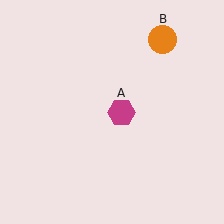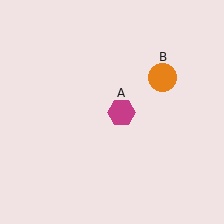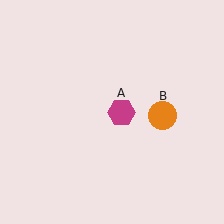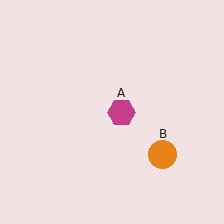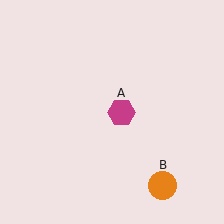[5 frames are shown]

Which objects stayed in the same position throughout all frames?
Magenta hexagon (object A) remained stationary.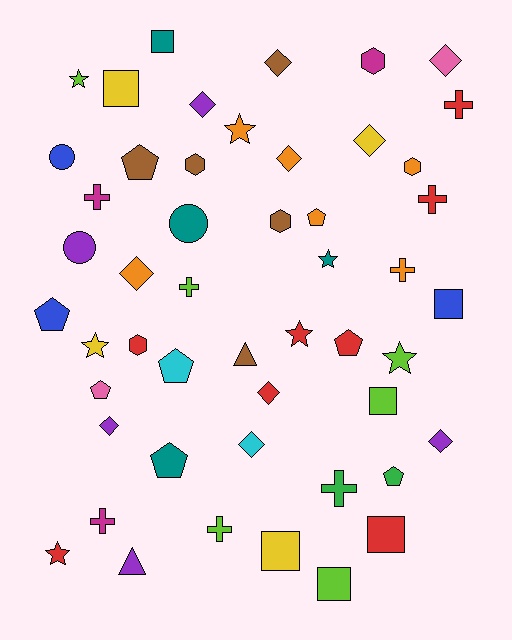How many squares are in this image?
There are 7 squares.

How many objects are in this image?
There are 50 objects.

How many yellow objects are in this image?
There are 4 yellow objects.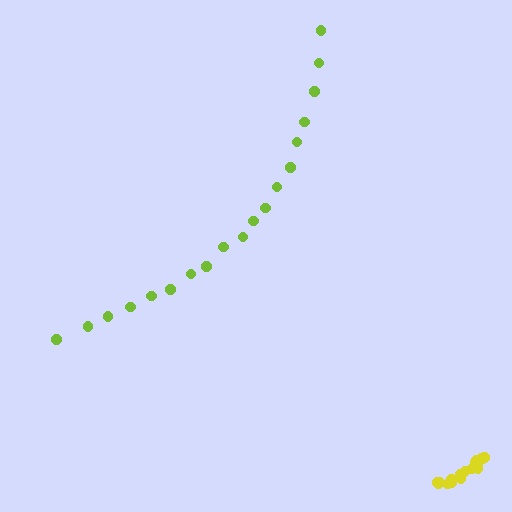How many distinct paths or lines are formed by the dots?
There are 2 distinct paths.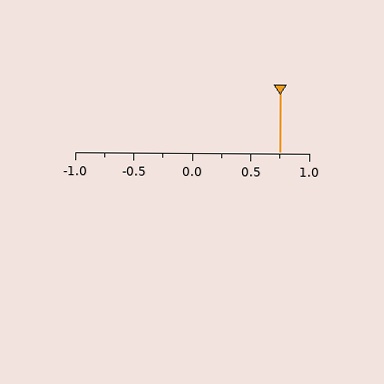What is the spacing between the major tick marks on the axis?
The major ticks are spaced 0.5 apart.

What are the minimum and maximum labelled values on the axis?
The axis runs from -1.0 to 1.0.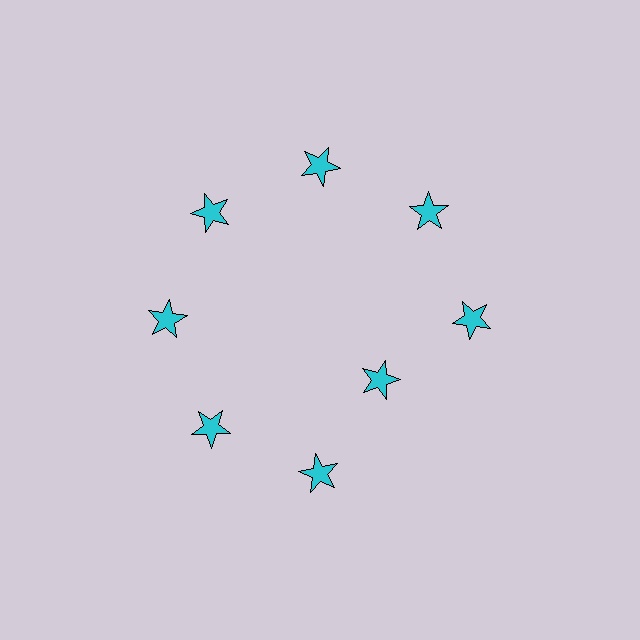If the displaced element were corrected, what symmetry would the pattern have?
It would have 8-fold rotational symmetry — the pattern would map onto itself every 45 degrees.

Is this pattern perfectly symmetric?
No. The 8 cyan stars are arranged in a ring, but one element near the 4 o'clock position is pulled inward toward the center, breaking the 8-fold rotational symmetry.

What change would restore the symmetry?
The symmetry would be restored by moving it outward, back onto the ring so that all 8 stars sit at equal angles and equal distance from the center.